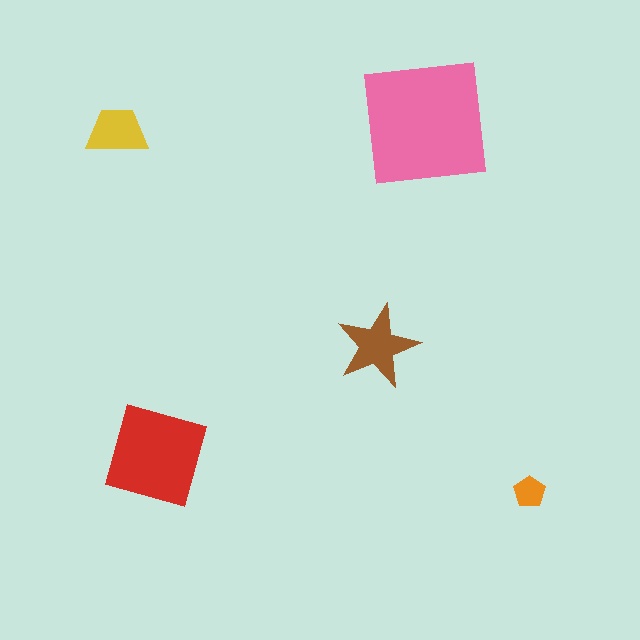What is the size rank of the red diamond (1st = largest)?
2nd.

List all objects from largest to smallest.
The pink square, the red diamond, the brown star, the yellow trapezoid, the orange pentagon.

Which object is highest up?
The pink square is topmost.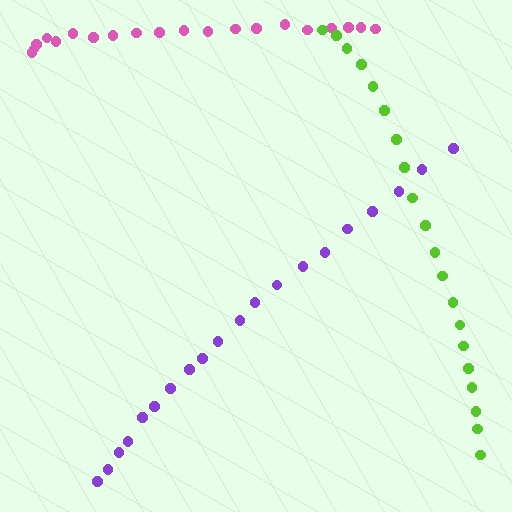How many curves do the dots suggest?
There are 3 distinct paths.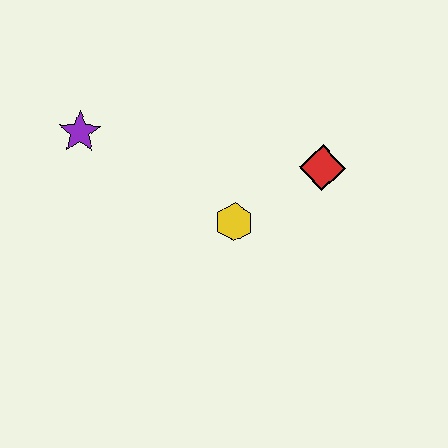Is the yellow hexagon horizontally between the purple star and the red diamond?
Yes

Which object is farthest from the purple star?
The red diamond is farthest from the purple star.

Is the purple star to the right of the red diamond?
No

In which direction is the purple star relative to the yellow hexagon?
The purple star is to the left of the yellow hexagon.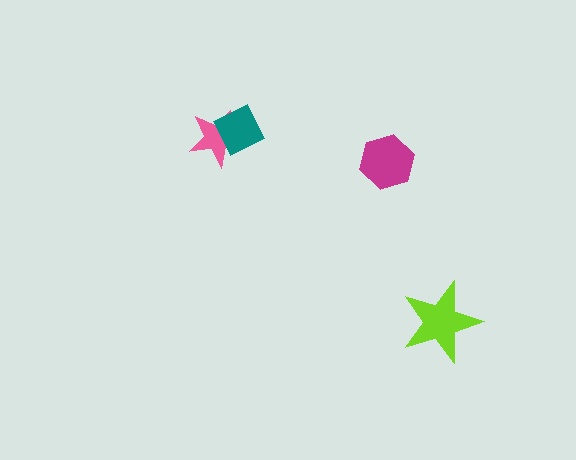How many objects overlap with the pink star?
1 object overlaps with the pink star.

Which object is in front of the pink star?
The teal diamond is in front of the pink star.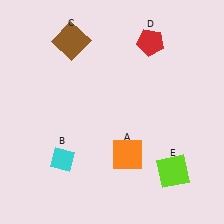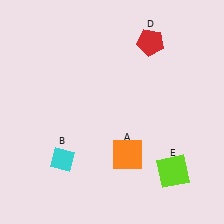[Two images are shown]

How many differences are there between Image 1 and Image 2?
There is 1 difference between the two images.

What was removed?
The brown square (C) was removed in Image 2.